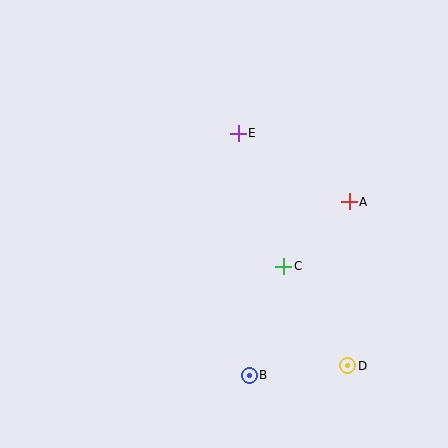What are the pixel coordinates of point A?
Point A is at (349, 202).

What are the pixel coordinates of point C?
Point C is at (284, 266).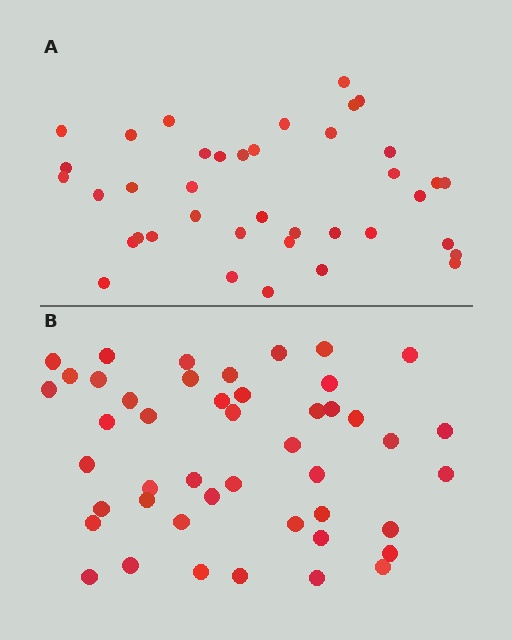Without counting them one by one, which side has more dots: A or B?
Region B (the bottom region) has more dots.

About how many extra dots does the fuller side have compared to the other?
Region B has roughly 8 or so more dots than region A.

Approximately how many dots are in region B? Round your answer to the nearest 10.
About 50 dots. (The exact count is 46, which rounds to 50.)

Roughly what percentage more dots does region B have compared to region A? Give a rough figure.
About 20% more.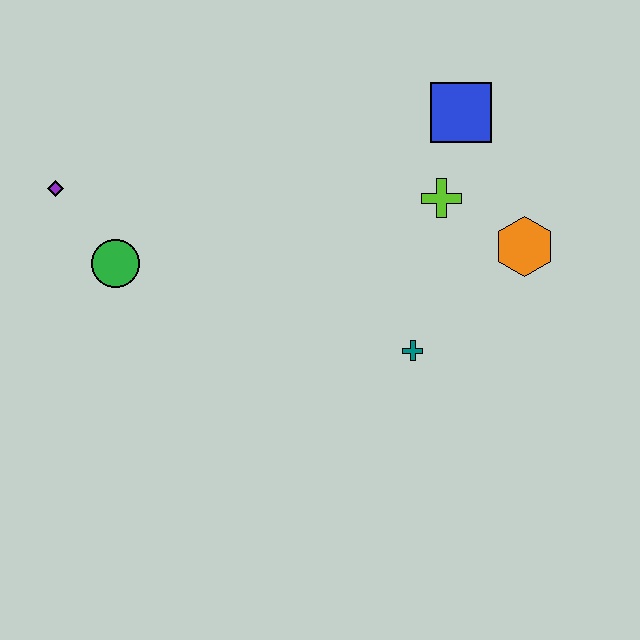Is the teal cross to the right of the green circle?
Yes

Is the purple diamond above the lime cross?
Yes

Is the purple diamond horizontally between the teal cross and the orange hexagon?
No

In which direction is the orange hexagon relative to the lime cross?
The orange hexagon is to the right of the lime cross.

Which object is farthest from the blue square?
The purple diamond is farthest from the blue square.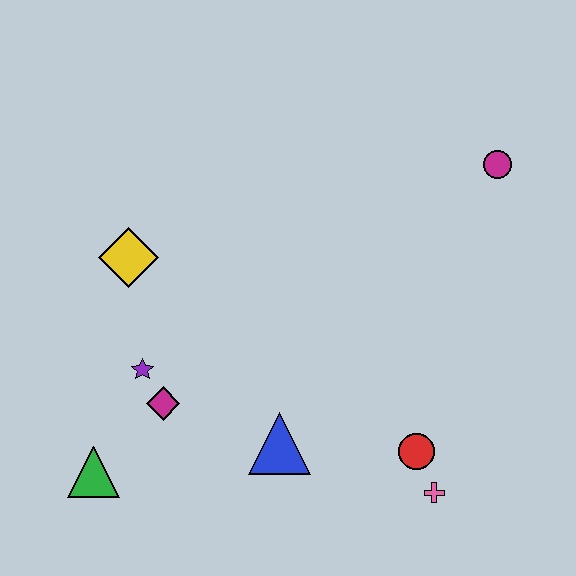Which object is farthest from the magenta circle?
The green triangle is farthest from the magenta circle.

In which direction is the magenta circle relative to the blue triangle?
The magenta circle is above the blue triangle.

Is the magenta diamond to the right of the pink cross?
No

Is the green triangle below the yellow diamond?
Yes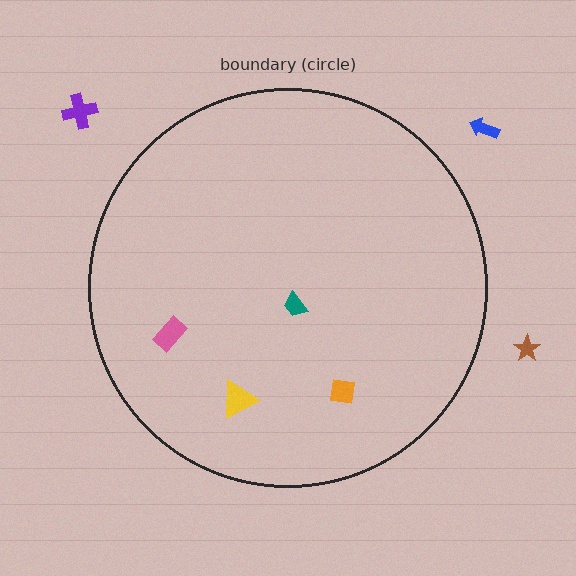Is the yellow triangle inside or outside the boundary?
Inside.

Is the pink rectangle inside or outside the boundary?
Inside.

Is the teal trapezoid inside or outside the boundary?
Inside.